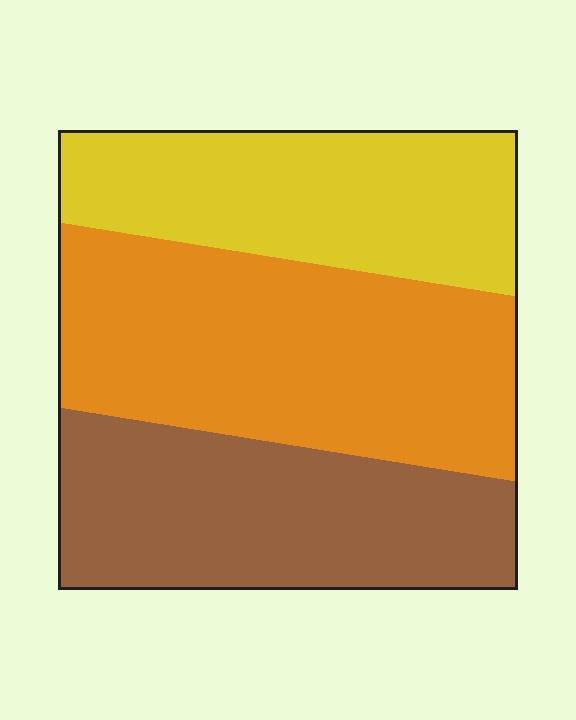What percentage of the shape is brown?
Brown takes up about one third (1/3) of the shape.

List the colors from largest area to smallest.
From largest to smallest: orange, brown, yellow.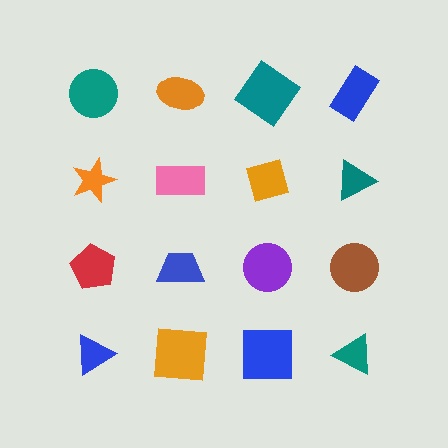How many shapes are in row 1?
4 shapes.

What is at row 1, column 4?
A blue rectangle.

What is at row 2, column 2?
A pink rectangle.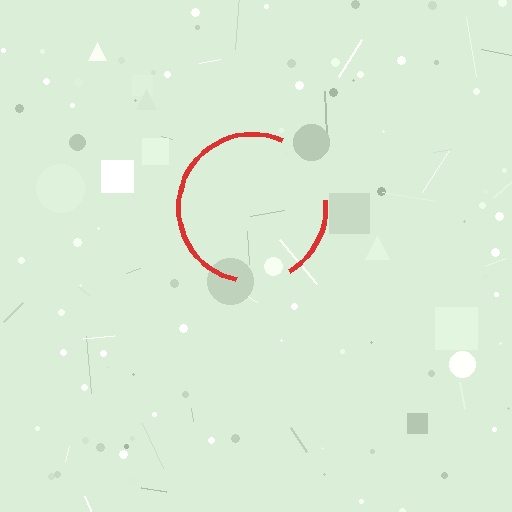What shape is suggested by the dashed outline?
The dashed outline suggests a circle.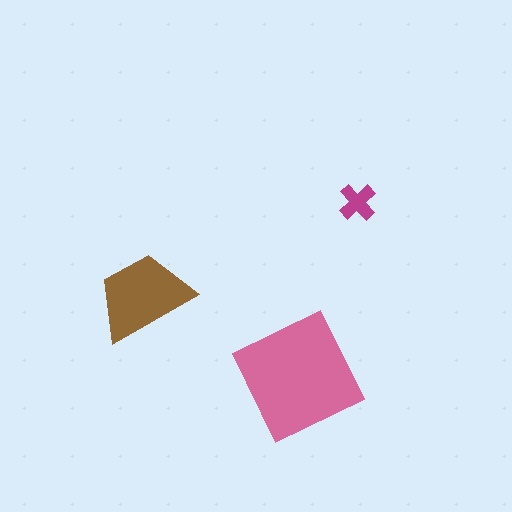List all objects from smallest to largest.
The magenta cross, the brown trapezoid, the pink square.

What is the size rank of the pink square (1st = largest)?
1st.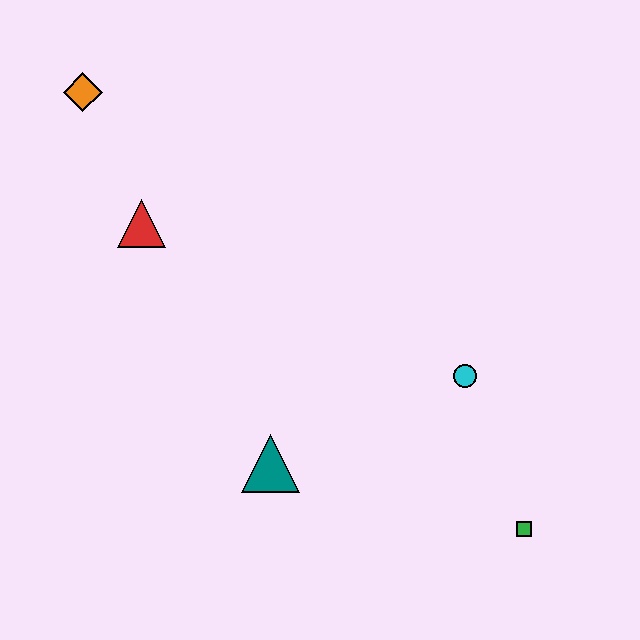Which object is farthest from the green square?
The orange diamond is farthest from the green square.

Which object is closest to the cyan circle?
The green square is closest to the cyan circle.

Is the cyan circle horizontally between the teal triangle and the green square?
Yes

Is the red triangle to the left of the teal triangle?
Yes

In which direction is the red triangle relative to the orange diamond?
The red triangle is below the orange diamond.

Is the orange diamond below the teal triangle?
No